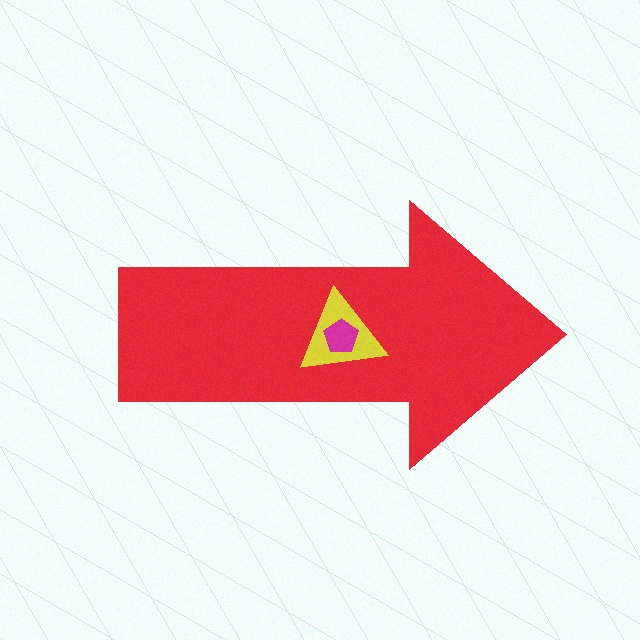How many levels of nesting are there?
3.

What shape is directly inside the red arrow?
The yellow triangle.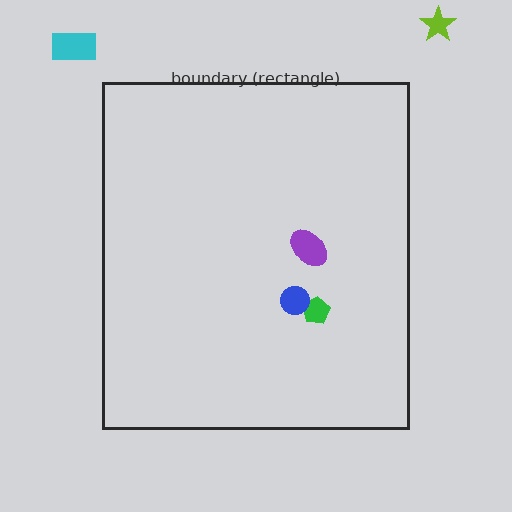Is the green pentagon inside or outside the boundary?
Inside.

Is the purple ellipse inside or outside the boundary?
Inside.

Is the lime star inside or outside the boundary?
Outside.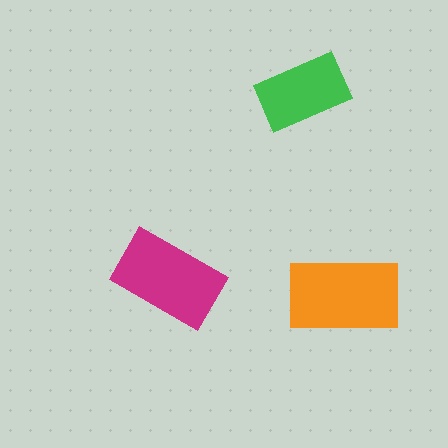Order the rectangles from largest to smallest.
the orange one, the magenta one, the green one.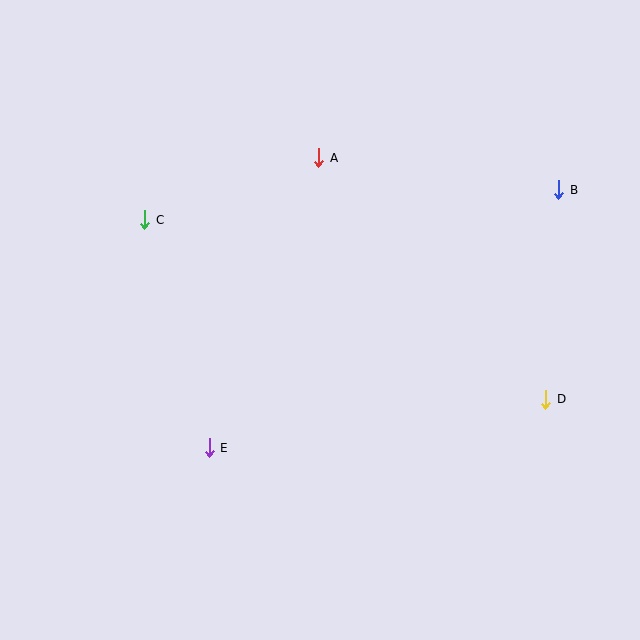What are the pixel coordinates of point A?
Point A is at (319, 158).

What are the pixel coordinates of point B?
Point B is at (559, 190).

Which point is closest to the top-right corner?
Point B is closest to the top-right corner.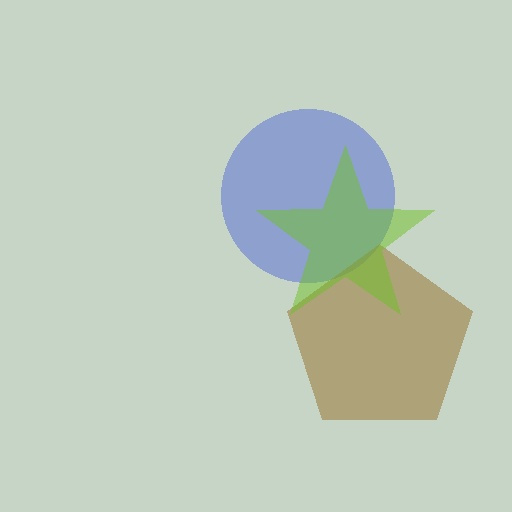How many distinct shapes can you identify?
There are 3 distinct shapes: a blue circle, a brown pentagon, a lime star.